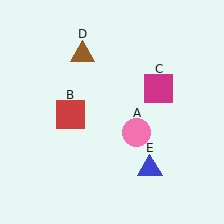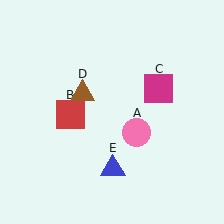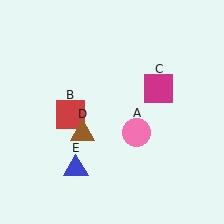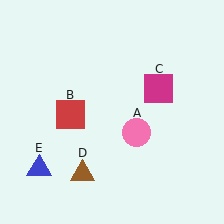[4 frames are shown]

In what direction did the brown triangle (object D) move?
The brown triangle (object D) moved down.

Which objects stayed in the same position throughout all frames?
Pink circle (object A) and red square (object B) and magenta square (object C) remained stationary.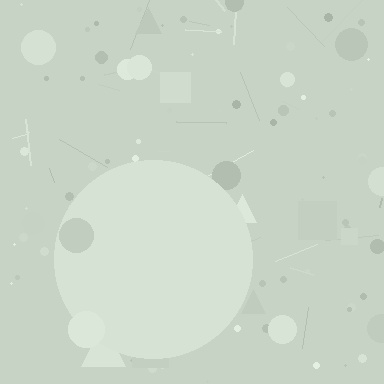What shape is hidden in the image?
A circle is hidden in the image.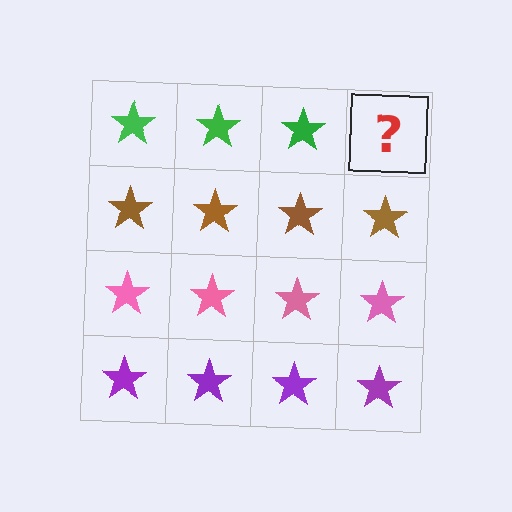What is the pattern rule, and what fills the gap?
The rule is that each row has a consistent color. The gap should be filled with a green star.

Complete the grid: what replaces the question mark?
The question mark should be replaced with a green star.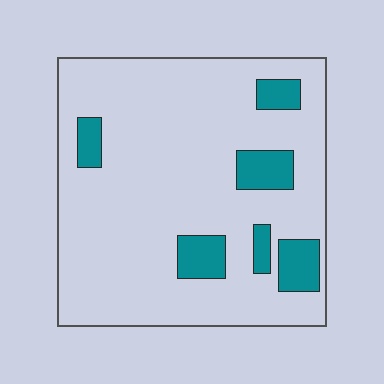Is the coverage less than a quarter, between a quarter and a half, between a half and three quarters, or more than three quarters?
Less than a quarter.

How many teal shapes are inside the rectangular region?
6.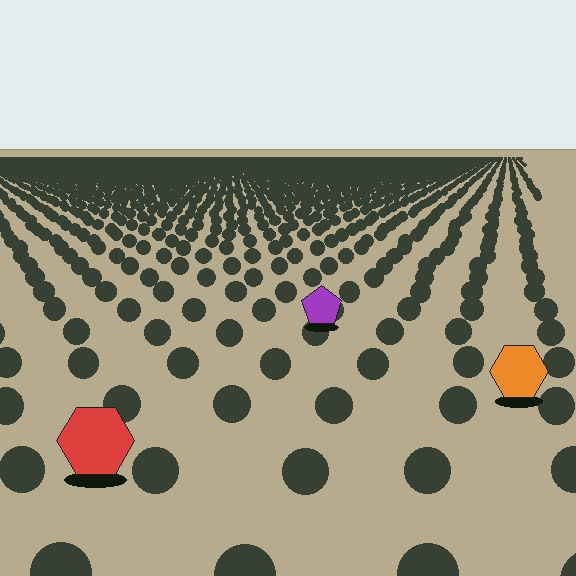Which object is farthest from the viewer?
The purple pentagon is farthest from the viewer. It appears smaller and the ground texture around it is denser.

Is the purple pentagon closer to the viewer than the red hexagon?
No. The red hexagon is closer — you can tell from the texture gradient: the ground texture is coarser near it.